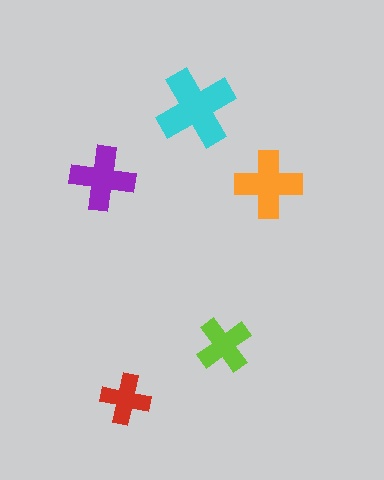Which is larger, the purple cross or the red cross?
The purple one.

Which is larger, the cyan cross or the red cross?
The cyan one.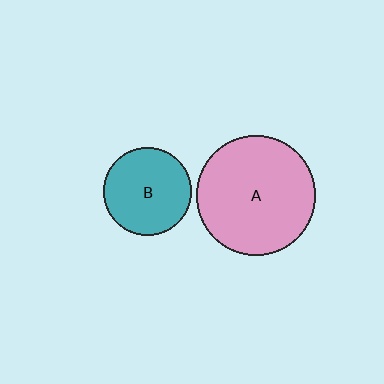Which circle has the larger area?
Circle A (pink).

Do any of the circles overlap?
No, none of the circles overlap.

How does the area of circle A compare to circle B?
Approximately 1.9 times.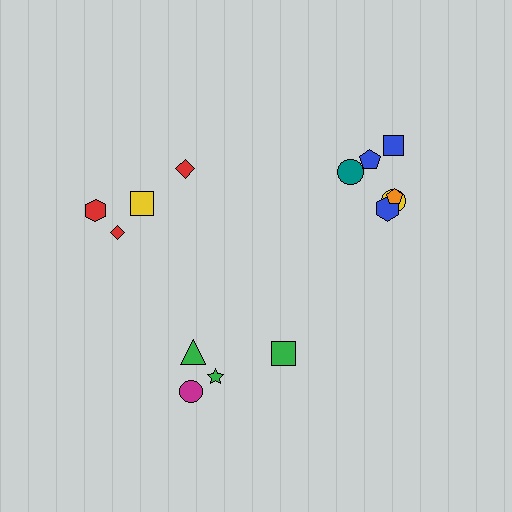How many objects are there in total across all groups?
There are 14 objects.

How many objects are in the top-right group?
There are 6 objects.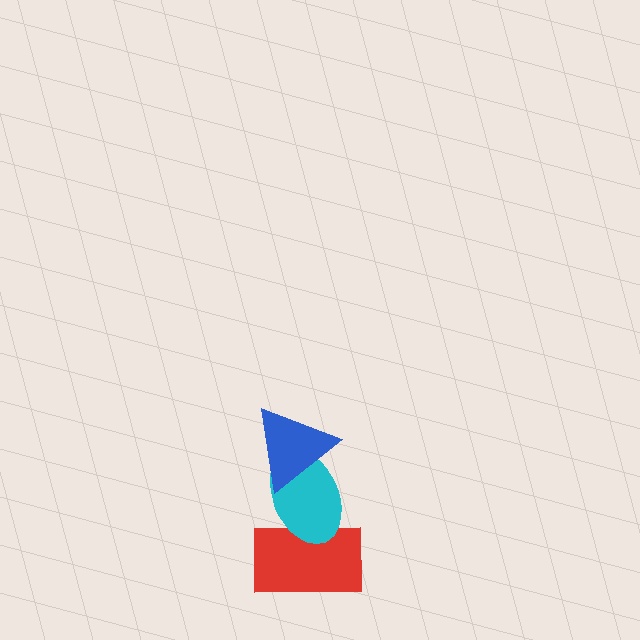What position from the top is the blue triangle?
The blue triangle is 1st from the top.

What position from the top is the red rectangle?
The red rectangle is 3rd from the top.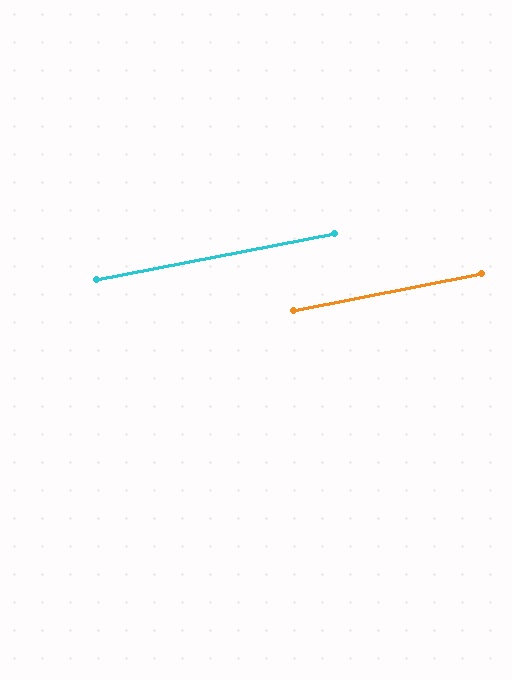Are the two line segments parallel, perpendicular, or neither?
Parallel — their directions differ by only 0.1°.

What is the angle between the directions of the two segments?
Approximately 0 degrees.